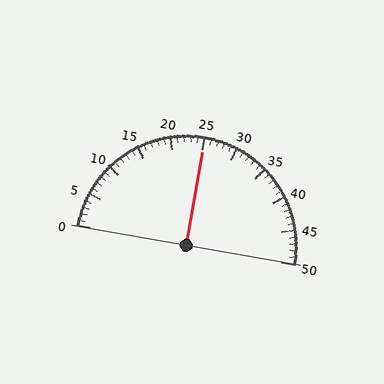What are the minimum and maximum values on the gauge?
The gauge ranges from 0 to 50.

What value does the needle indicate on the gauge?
The needle indicates approximately 25.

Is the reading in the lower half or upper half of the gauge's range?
The reading is in the upper half of the range (0 to 50).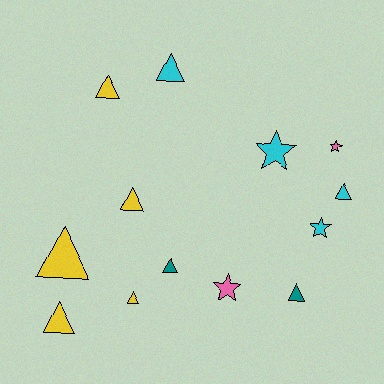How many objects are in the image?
There are 13 objects.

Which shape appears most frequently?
Triangle, with 9 objects.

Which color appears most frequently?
Yellow, with 5 objects.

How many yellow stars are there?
There are no yellow stars.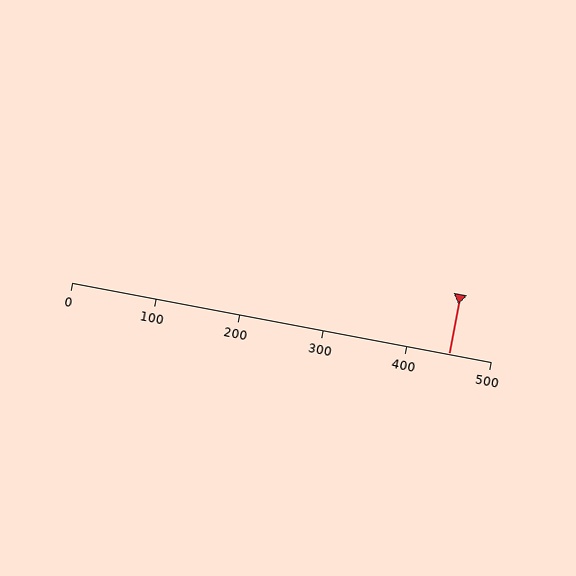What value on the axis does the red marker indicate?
The marker indicates approximately 450.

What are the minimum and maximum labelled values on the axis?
The axis runs from 0 to 500.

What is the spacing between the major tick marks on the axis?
The major ticks are spaced 100 apart.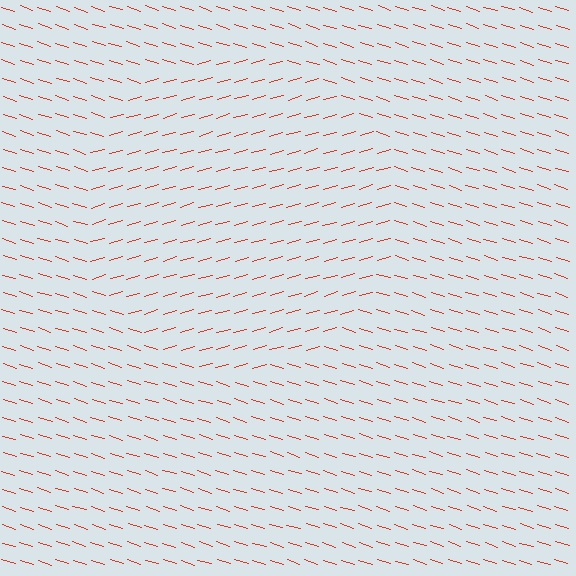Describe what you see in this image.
The image is filled with small red line segments. A circle region in the image has lines oriented differently from the surrounding lines, creating a visible texture boundary.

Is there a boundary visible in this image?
Yes, there is a texture boundary formed by a change in line orientation.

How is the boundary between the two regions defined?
The boundary is defined purely by a change in line orientation (approximately 34 degrees difference). All lines are the same color and thickness.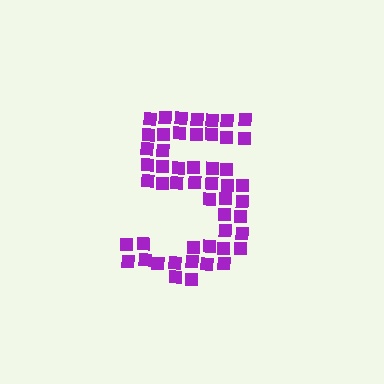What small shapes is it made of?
It is made of small squares.